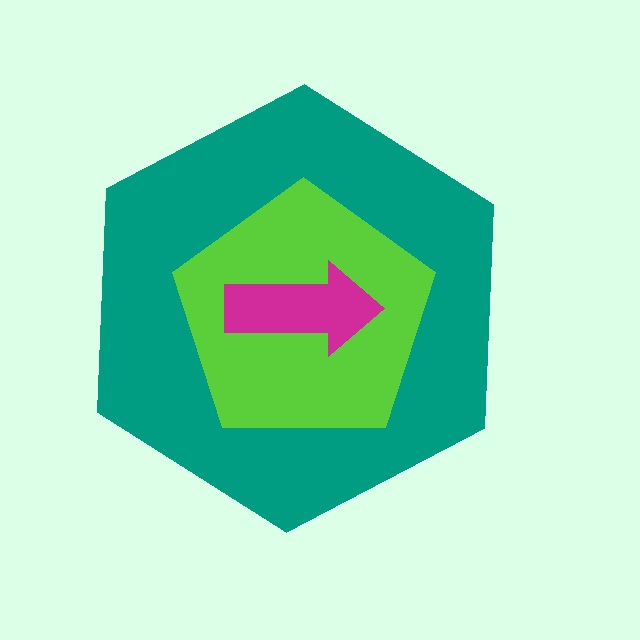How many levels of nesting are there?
3.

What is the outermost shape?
The teal hexagon.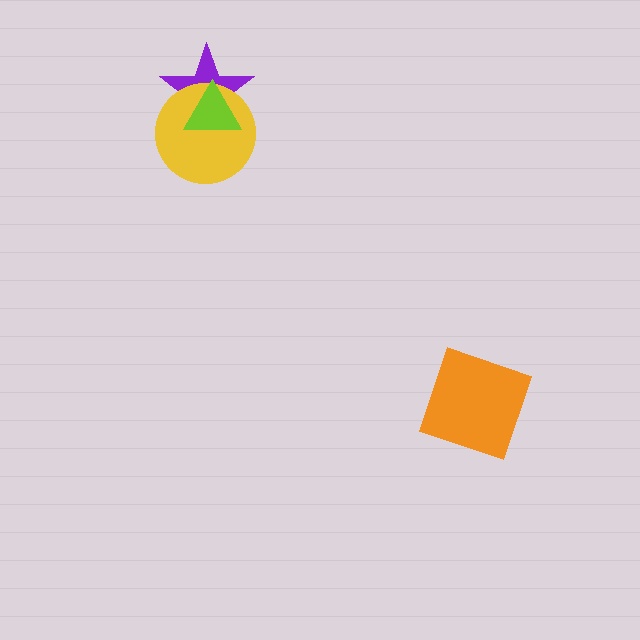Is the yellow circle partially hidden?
Yes, it is partially covered by another shape.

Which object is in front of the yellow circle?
The lime triangle is in front of the yellow circle.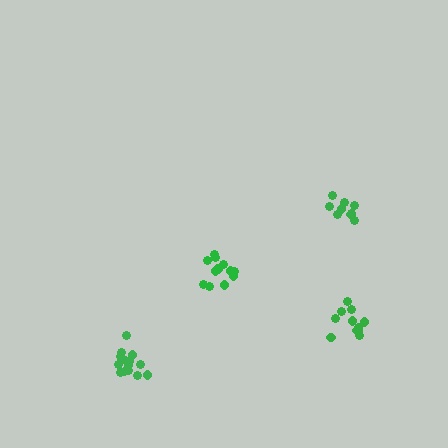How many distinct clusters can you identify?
There are 4 distinct clusters.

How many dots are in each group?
Group 1: 13 dots, Group 2: 9 dots, Group 3: 11 dots, Group 4: 14 dots (47 total).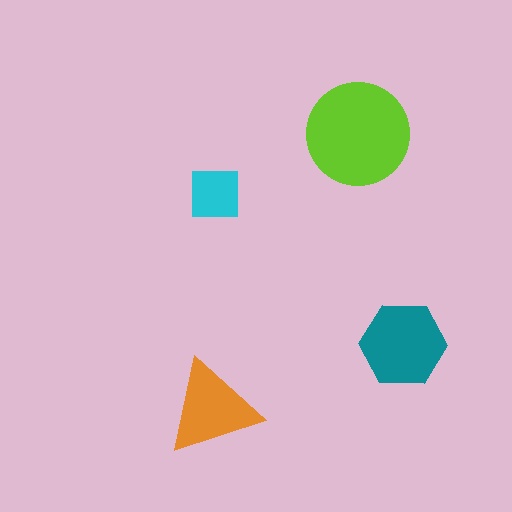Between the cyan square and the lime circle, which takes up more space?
The lime circle.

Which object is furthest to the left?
The orange triangle is leftmost.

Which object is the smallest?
The cyan square.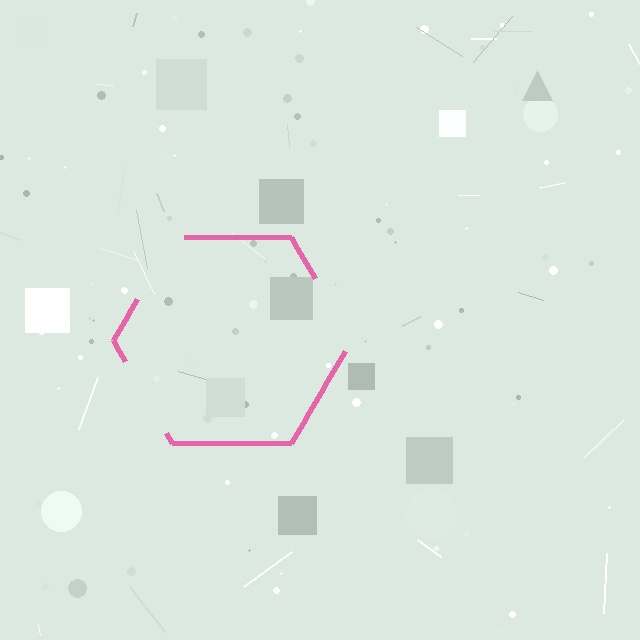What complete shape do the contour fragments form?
The contour fragments form a hexagon.